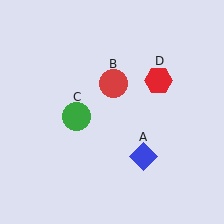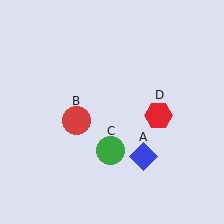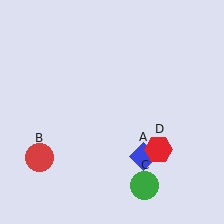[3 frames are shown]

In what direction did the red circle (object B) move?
The red circle (object B) moved down and to the left.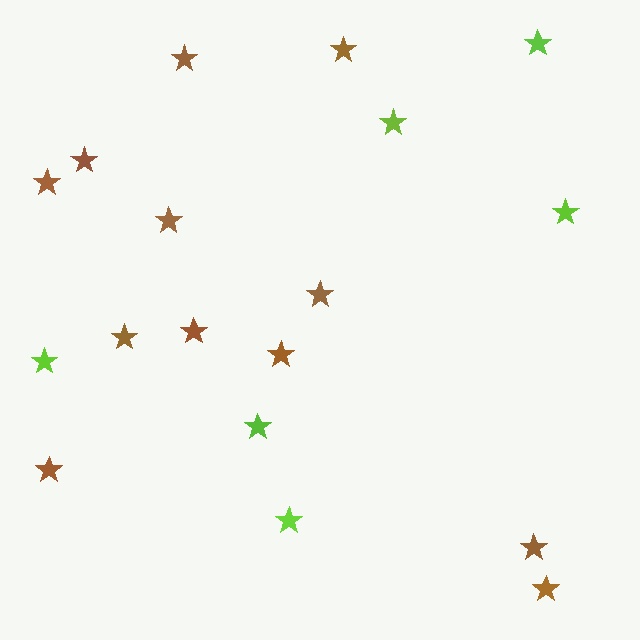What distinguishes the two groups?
There are 2 groups: one group of brown stars (12) and one group of lime stars (6).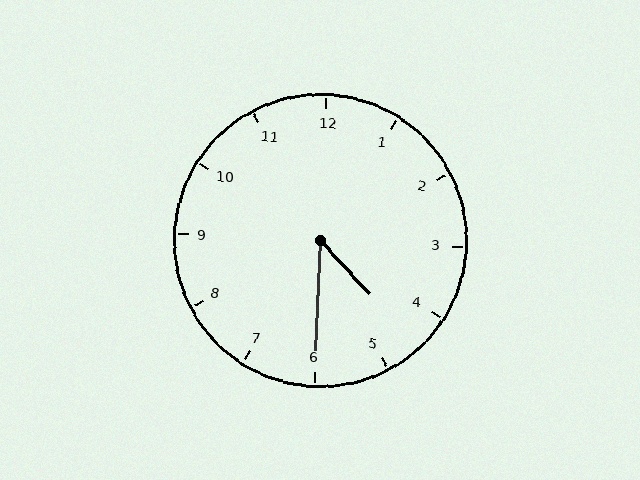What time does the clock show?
4:30.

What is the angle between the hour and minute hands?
Approximately 45 degrees.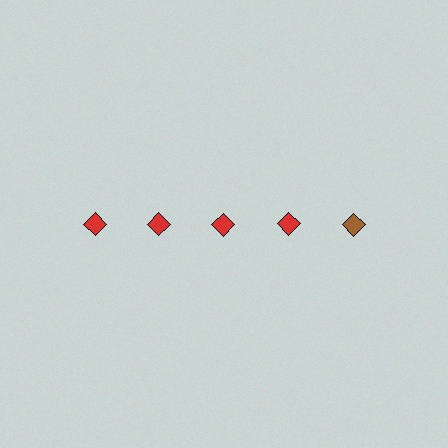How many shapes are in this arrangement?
There are 5 shapes arranged in a grid pattern.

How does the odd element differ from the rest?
It has a different color: brown instead of red.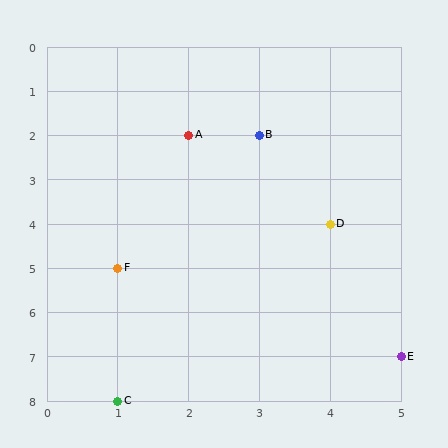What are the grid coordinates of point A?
Point A is at grid coordinates (2, 2).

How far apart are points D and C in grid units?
Points D and C are 3 columns and 4 rows apart (about 5.0 grid units diagonally).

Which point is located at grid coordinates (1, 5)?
Point F is at (1, 5).